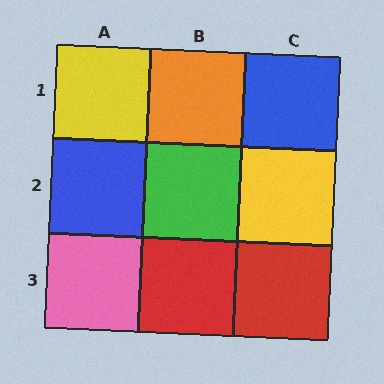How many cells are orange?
1 cell is orange.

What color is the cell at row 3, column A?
Pink.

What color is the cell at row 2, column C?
Yellow.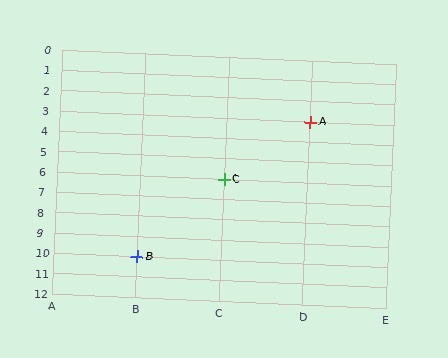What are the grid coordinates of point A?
Point A is at grid coordinates (D, 3).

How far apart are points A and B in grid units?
Points A and B are 2 columns and 7 rows apart (about 7.3 grid units diagonally).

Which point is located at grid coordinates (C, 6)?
Point C is at (C, 6).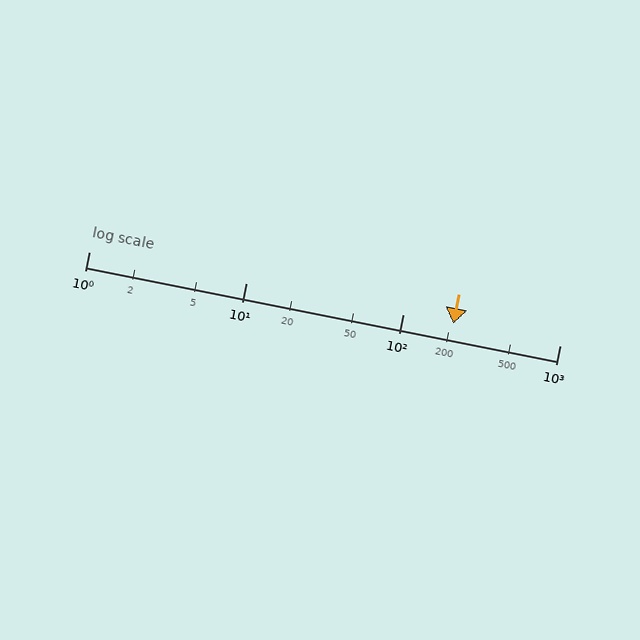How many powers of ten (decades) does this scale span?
The scale spans 3 decades, from 1 to 1000.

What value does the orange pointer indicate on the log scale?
The pointer indicates approximately 210.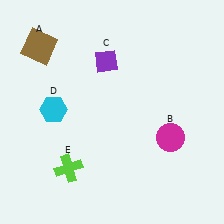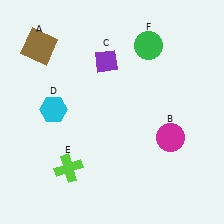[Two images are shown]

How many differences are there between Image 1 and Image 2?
There is 1 difference between the two images.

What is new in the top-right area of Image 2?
A green circle (F) was added in the top-right area of Image 2.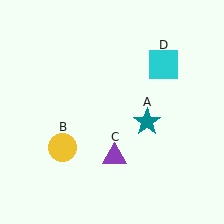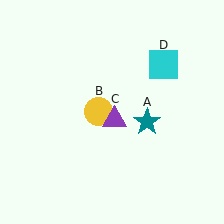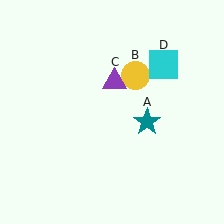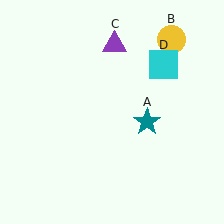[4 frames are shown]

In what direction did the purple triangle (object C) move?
The purple triangle (object C) moved up.